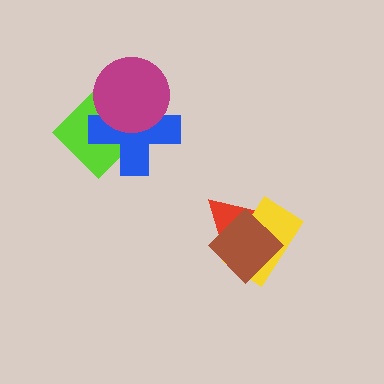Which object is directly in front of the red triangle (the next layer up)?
The yellow rectangle is directly in front of the red triangle.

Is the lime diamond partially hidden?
Yes, it is partially covered by another shape.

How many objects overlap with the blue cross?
2 objects overlap with the blue cross.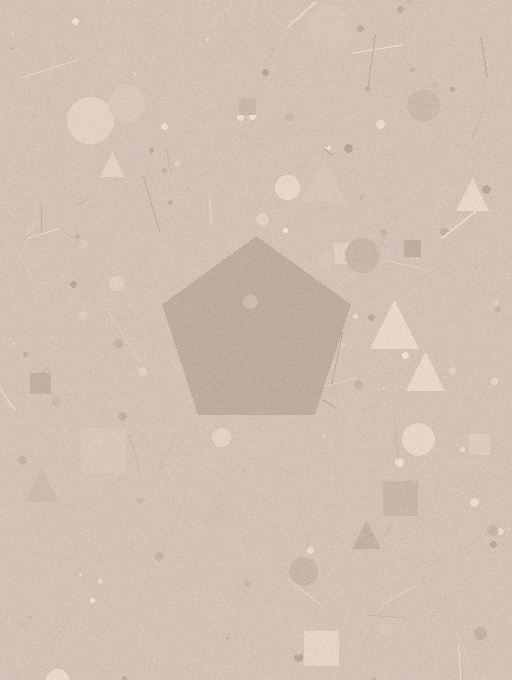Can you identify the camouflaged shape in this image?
The camouflaged shape is a pentagon.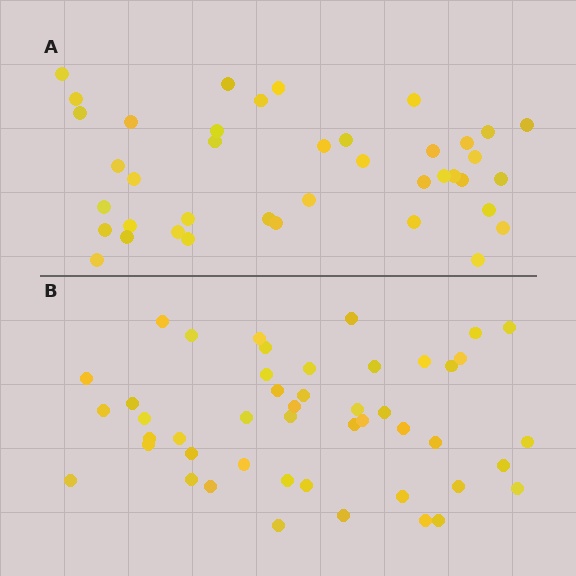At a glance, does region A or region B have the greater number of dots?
Region B (the bottom region) has more dots.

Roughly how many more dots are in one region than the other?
Region B has roughly 8 or so more dots than region A.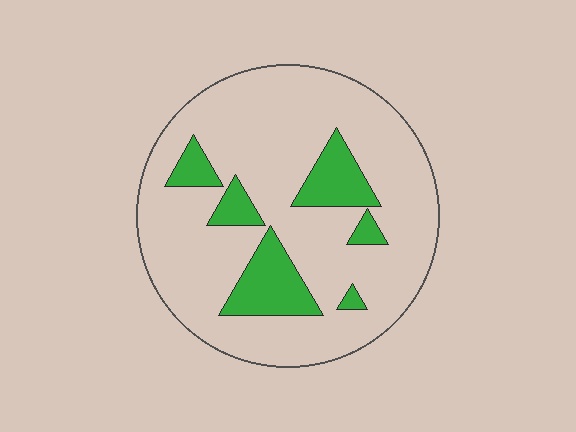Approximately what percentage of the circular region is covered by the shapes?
Approximately 20%.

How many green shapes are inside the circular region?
6.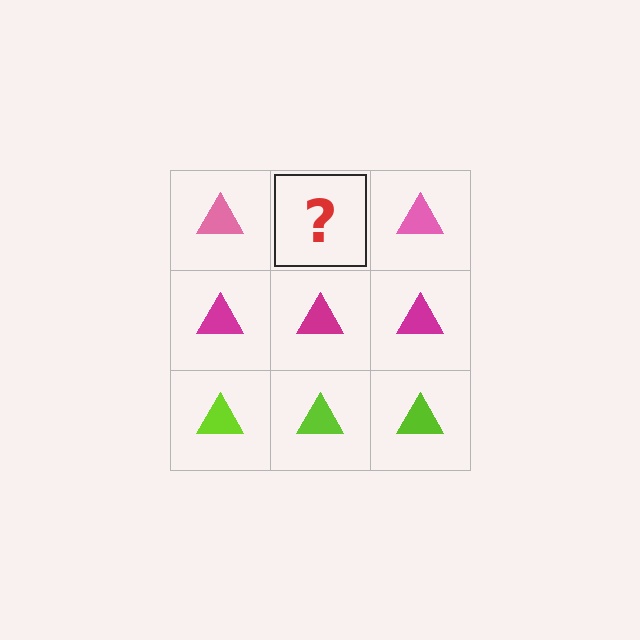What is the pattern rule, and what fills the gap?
The rule is that each row has a consistent color. The gap should be filled with a pink triangle.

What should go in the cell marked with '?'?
The missing cell should contain a pink triangle.